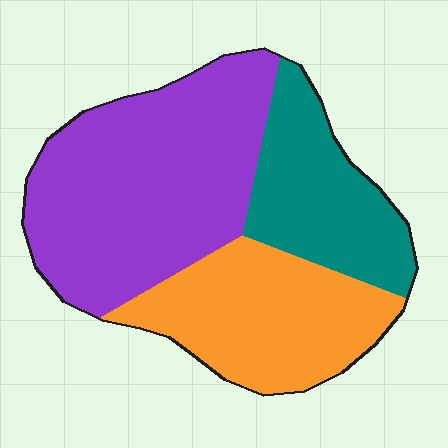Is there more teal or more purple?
Purple.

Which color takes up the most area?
Purple, at roughly 50%.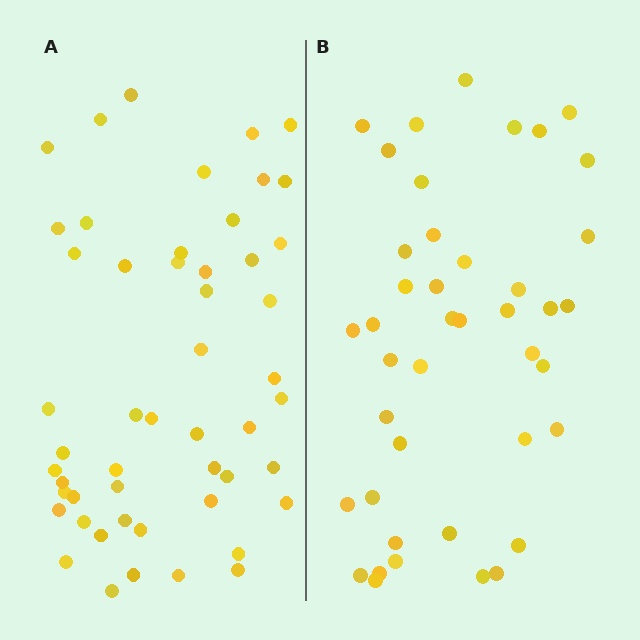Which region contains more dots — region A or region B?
Region A (the left region) has more dots.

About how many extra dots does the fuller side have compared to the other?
Region A has roughly 8 or so more dots than region B.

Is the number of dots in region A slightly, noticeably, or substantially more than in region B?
Region A has only slightly more — the two regions are fairly close. The ratio is roughly 1.2 to 1.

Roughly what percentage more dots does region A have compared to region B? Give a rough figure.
About 20% more.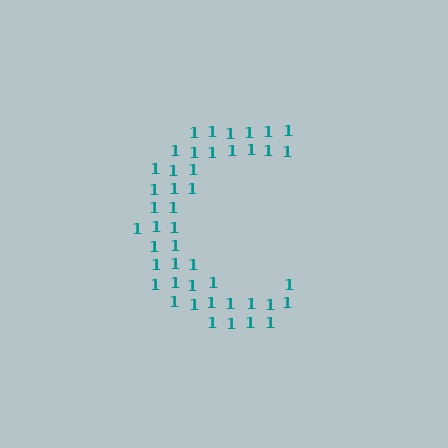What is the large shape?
The large shape is the letter C.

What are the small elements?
The small elements are digit 1's.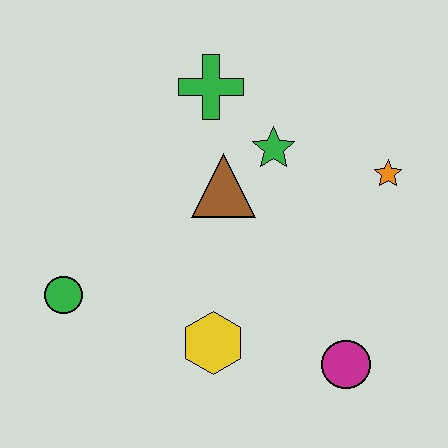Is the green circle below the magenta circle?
No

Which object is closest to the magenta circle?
The yellow hexagon is closest to the magenta circle.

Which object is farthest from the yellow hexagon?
The green cross is farthest from the yellow hexagon.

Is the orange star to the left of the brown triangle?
No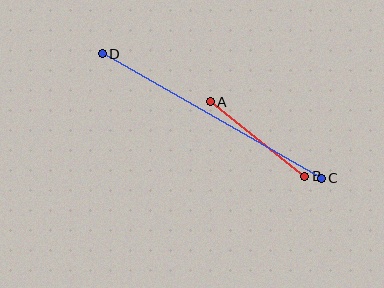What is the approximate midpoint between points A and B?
The midpoint is at approximately (257, 139) pixels.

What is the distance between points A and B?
The distance is approximately 120 pixels.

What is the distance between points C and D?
The distance is approximately 252 pixels.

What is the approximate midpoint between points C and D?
The midpoint is at approximately (212, 116) pixels.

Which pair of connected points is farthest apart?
Points C and D are farthest apart.